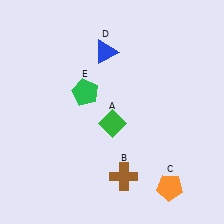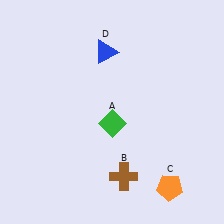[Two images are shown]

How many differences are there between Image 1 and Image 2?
There is 1 difference between the two images.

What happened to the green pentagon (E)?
The green pentagon (E) was removed in Image 2. It was in the top-left area of Image 1.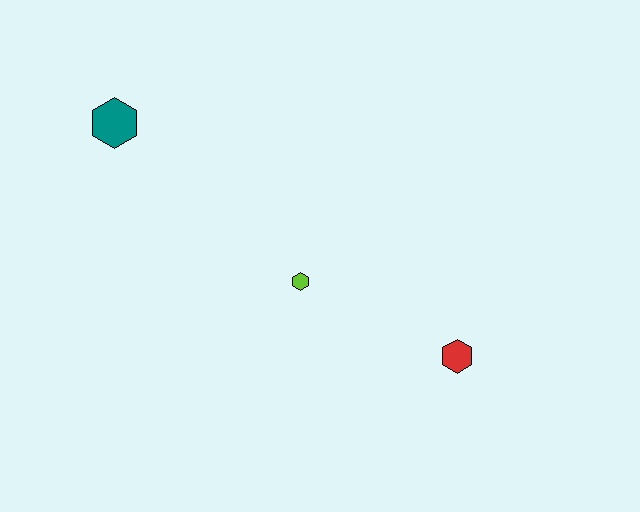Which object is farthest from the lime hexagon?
The teal hexagon is farthest from the lime hexagon.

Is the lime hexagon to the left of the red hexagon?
Yes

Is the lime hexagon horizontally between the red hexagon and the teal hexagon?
Yes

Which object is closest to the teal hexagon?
The lime hexagon is closest to the teal hexagon.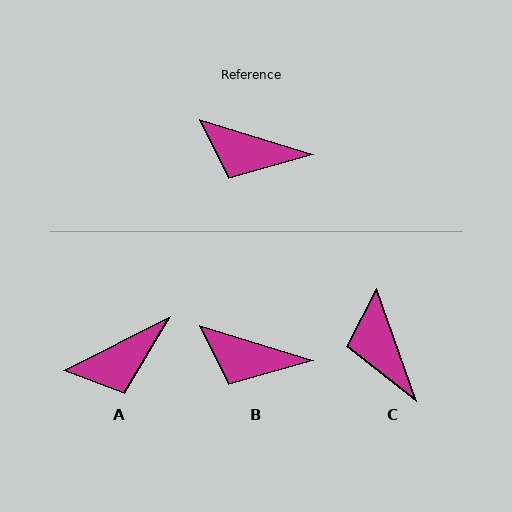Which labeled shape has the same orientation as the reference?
B.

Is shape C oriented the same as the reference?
No, it is off by about 54 degrees.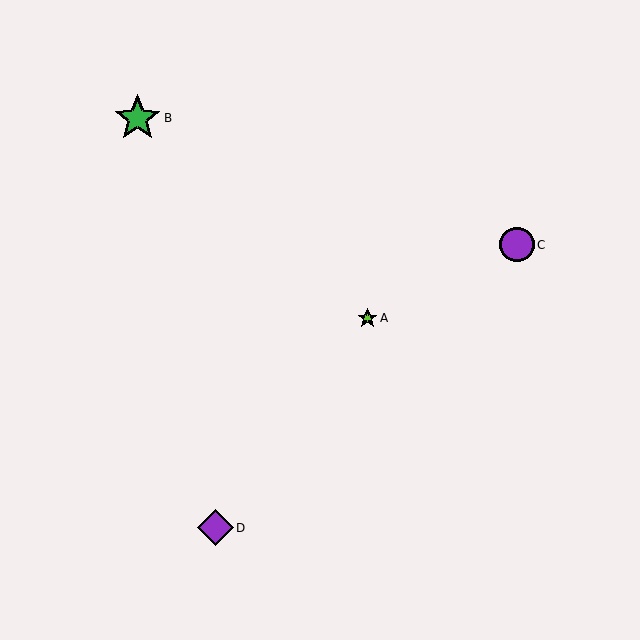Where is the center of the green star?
The center of the green star is at (138, 118).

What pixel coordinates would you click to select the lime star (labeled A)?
Click at (367, 318) to select the lime star A.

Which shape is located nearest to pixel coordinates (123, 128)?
The green star (labeled B) at (138, 118) is nearest to that location.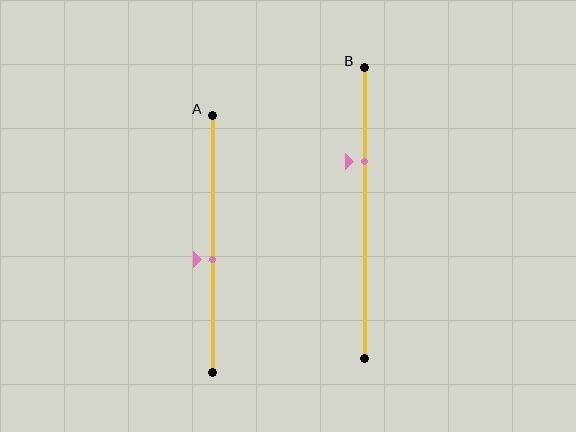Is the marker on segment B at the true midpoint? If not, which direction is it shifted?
No, the marker on segment B is shifted upward by about 18% of the segment length.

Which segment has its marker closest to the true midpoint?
Segment A has its marker closest to the true midpoint.